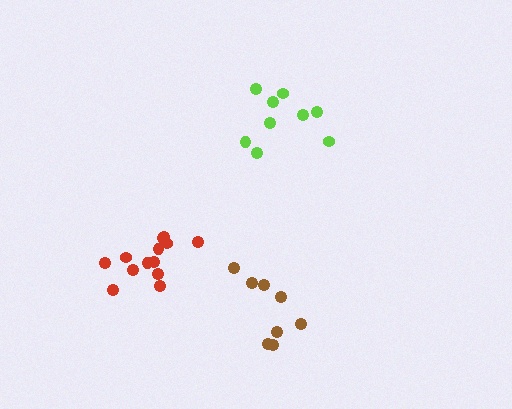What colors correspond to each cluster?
The clusters are colored: red, lime, brown.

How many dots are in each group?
Group 1: 13 dots, Group 2: 9 dots, Group 3: 8 dots (30 total).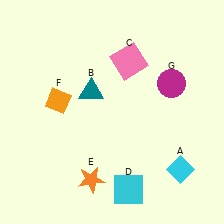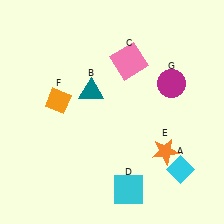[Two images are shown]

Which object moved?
The orange star (E) moved right.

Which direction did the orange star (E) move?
The orange star (E) moved right.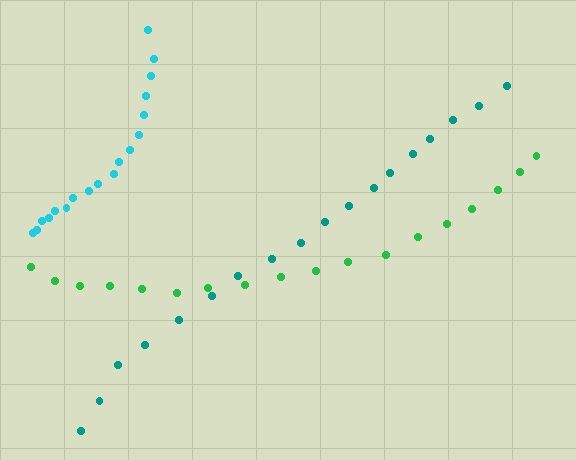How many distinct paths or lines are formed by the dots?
There are 3 distinct paths.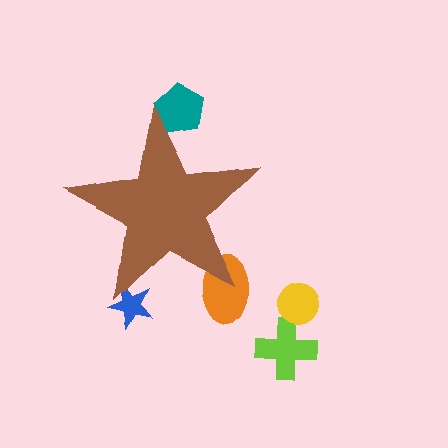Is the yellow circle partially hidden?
No, the yellow circle is fully visible.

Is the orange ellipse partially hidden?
Yes, the orange ellipse is partially hidden behind the brown star.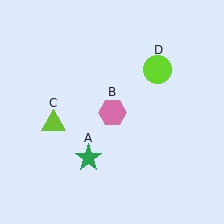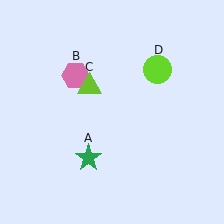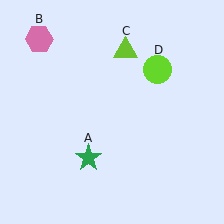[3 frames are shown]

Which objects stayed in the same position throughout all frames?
Green star (object A) and lime circle (object D) remained stationary.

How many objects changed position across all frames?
2 objects changed position: pink hexagon (object B), lime triangle (object C).